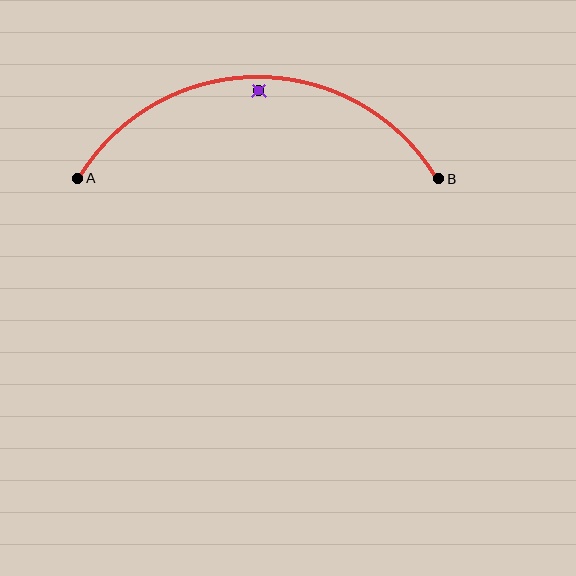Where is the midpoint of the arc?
The arc midpoint is the point on the curve farthest from the straight line joining A and B. It sits above that line.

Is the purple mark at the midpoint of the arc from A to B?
No — the purple mark does not lie on the arc at all. It sits slightly inside the curve.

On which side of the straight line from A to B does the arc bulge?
The arc bulges above the straight line connecting A and B.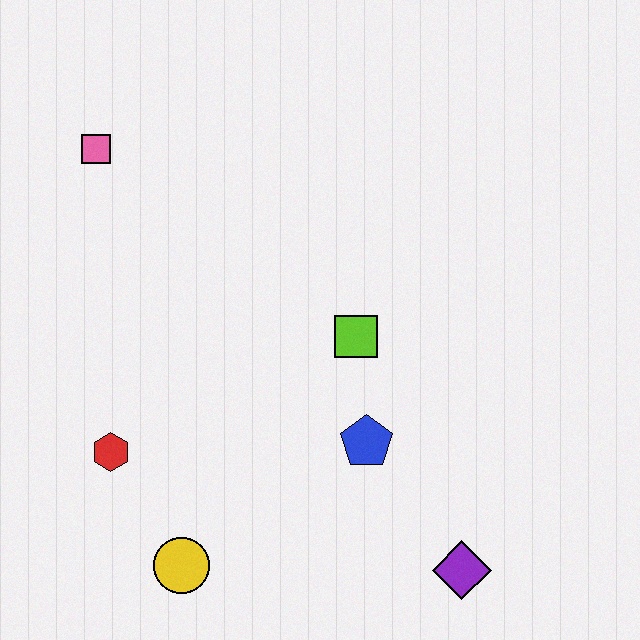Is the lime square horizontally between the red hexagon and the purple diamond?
Yes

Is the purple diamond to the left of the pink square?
No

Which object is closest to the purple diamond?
The blue pentagon is closest to the purple diamond.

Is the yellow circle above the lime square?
No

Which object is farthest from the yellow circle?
The pink square is farthest from the yellow circle.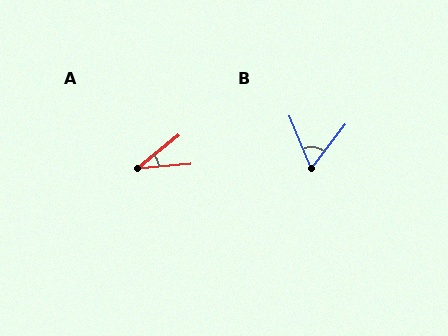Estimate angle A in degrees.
Approximately 34 degrees.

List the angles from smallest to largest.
A (34°), B (60°).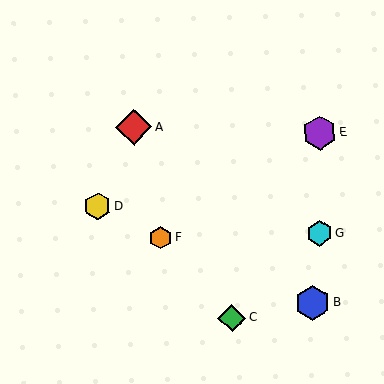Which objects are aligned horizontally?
Objects F, G are aligned horizontally.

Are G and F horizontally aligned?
Yes, both are at y≈233.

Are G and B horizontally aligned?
No, G is at y≈233 and B is at y≈303.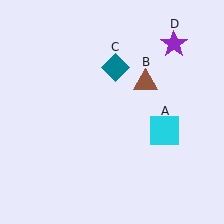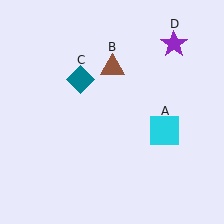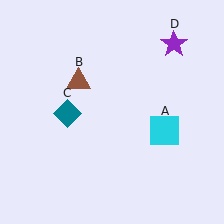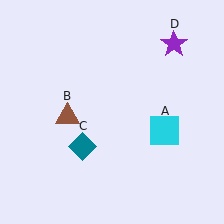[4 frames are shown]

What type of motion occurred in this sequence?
The brown triangle (object B), teal diamond (object C) rotated counterclockwise around the center of the scene.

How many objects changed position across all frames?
2 objects changed position: brown triangle (object B), teal diamond (object C).